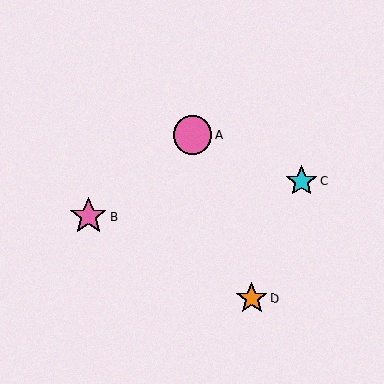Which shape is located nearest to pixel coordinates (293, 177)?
The cyan star (labeled C) at (302, 181) is nearest to that location.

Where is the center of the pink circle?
The center of the pink circle is at (193, 135).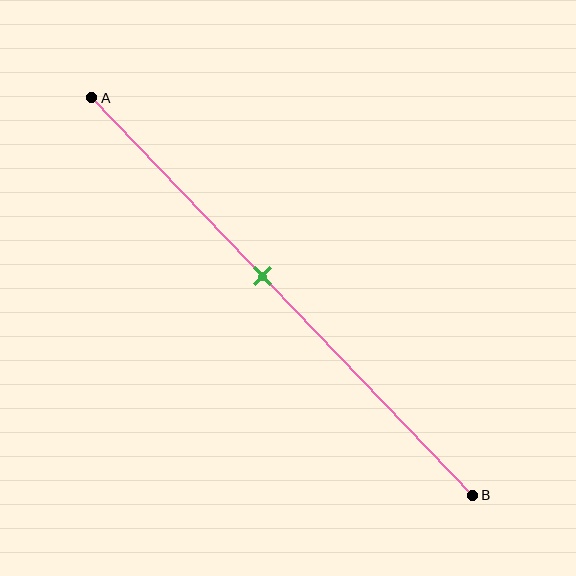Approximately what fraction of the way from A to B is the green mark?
The green mark is approximately 45% of the way from A to B.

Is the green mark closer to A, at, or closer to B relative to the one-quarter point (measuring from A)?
The green mark is closer to point B than the one-quarter point of segment AB.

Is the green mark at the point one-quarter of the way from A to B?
No, the mark is at about 45% from A, not at the 25% one-quarter point.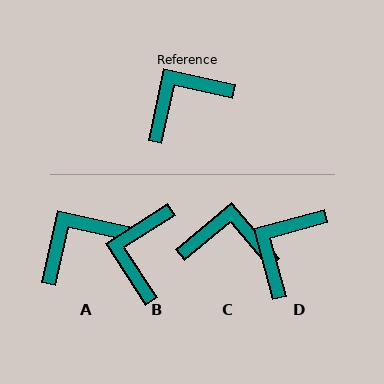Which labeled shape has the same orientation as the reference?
A.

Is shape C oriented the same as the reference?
No, it is off by about 38 degrees.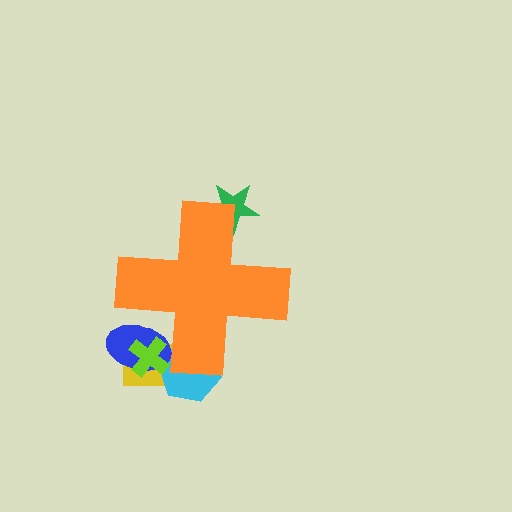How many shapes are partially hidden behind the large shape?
5 shapes are partially hidden.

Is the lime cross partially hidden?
Yes, the lime cross is partially hidden behind the orange cross.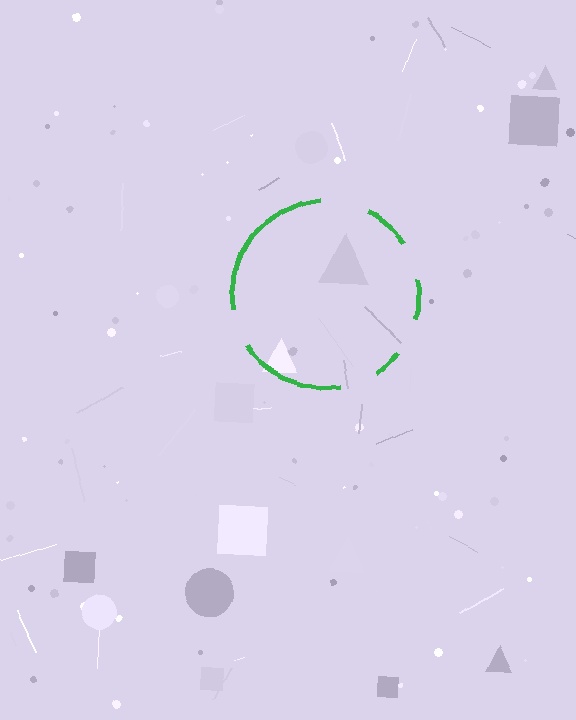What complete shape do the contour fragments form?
The contour fragments form a circle.